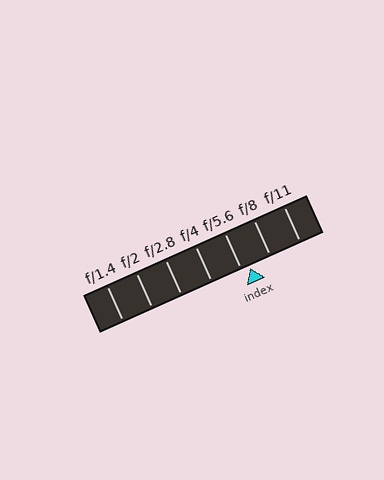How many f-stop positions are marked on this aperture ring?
There are 7 f-stop positions marked.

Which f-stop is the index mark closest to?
The index mark is closest to f/5.6.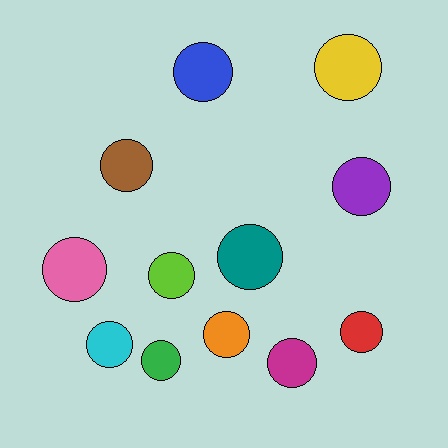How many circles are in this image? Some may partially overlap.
There are 12 circles.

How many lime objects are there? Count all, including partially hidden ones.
There is 1 lime object.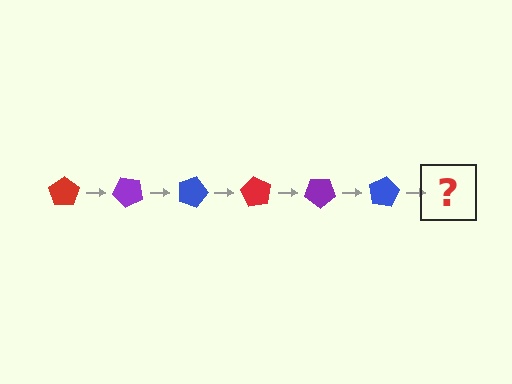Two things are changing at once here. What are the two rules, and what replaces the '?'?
The two rules are that it rotates 45 degrees each step and the color cycles through red, purple, and blue. The '?' should be a red pentagon, rotated 270 degrees from the start.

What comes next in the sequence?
The next element should be a red pentagon, rotated 270 degrees from the start.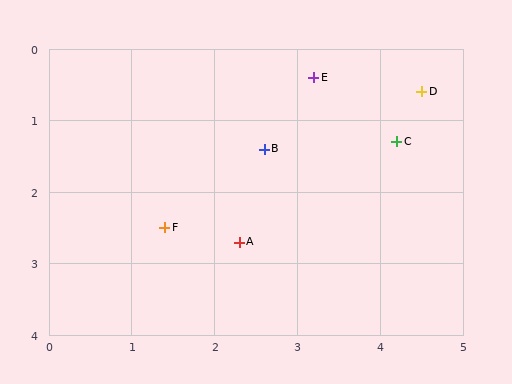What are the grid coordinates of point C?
Point C is at approximately (4.2, 1.3).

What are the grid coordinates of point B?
Point B is at approximately (2.6, 1.4).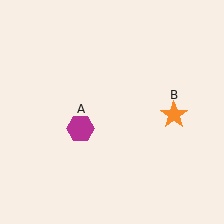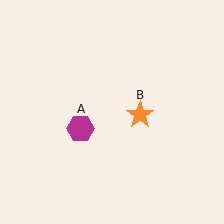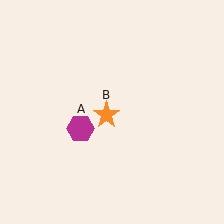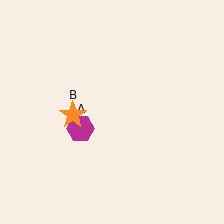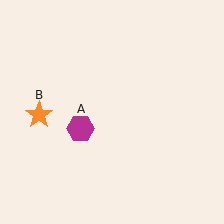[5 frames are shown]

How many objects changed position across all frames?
1 object changed position: orange star (object B).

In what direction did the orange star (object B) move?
The orange star (object B) moved left.